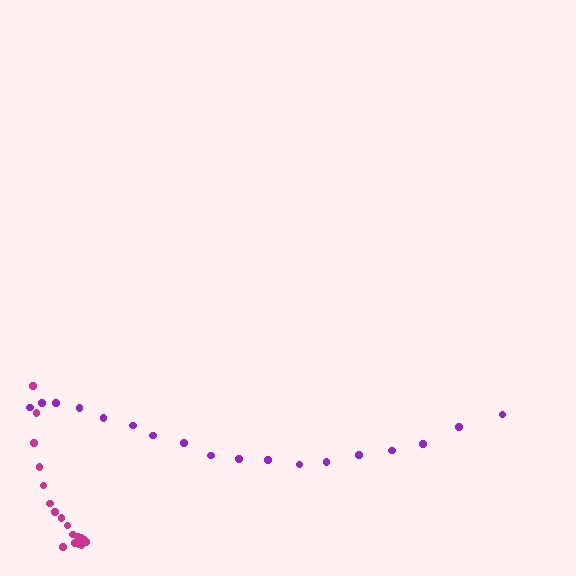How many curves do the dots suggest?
There are 2 distinct paths.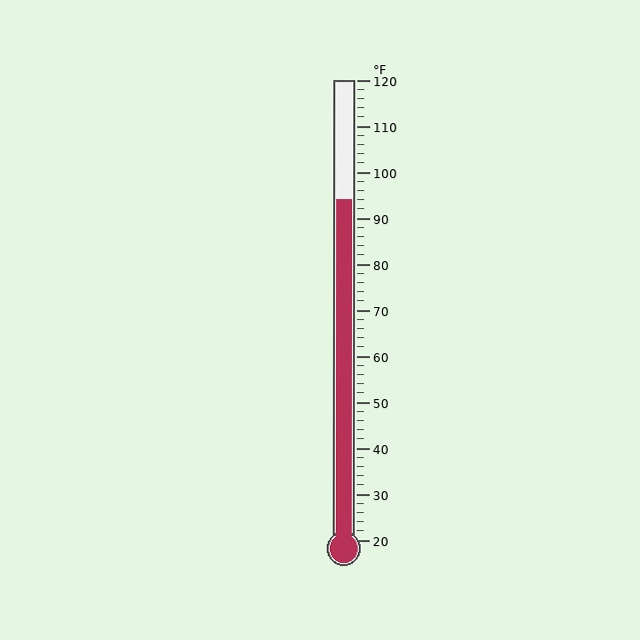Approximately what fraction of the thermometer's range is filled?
The thermometer is filled to approximately 75% of its range.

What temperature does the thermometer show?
The thermometer shows approximately 94°F.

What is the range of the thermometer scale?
The thermometer scale ranges from 20°F to 120°F.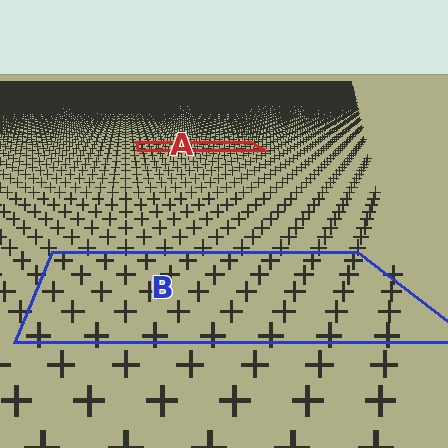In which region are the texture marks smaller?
The texture marks are smaller in region A, because it is farther away.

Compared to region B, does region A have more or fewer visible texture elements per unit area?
Region A has more texture elements per unit area — they are packed more densely because it is farther away.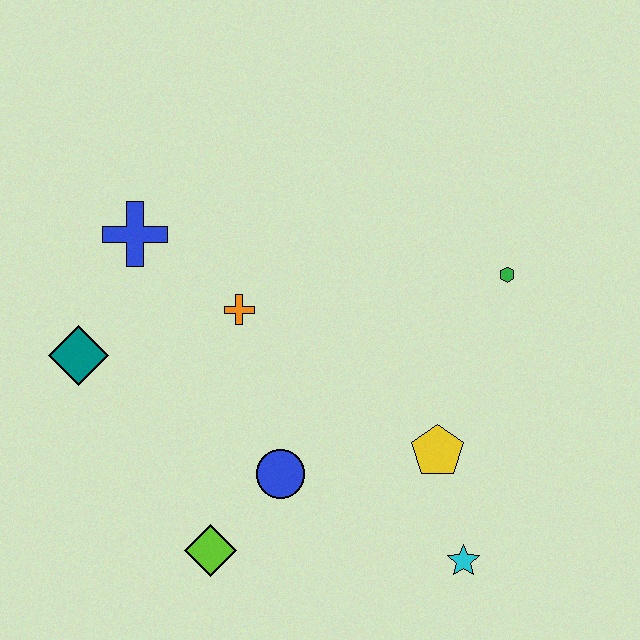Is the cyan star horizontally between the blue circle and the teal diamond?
No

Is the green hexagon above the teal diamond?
Yes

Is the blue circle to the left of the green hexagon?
Yes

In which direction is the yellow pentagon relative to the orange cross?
The yellow pentagon is to the right of the orange cross.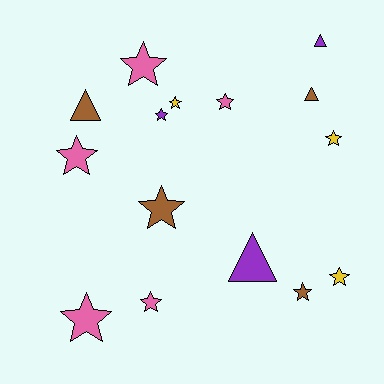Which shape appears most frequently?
Star, with 11 objects.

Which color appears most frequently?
Pink, with 5 objects.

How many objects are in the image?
There are 15 objects.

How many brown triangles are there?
There are 2 brown triangles.